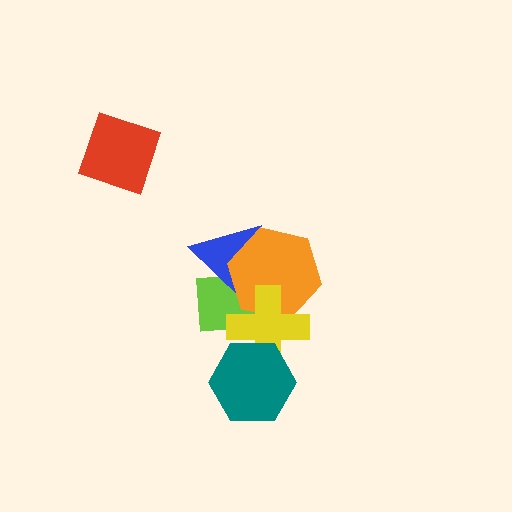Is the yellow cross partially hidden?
Yes, it is partially covered by another shape.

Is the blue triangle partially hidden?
Yes, it is partially covered by another shape.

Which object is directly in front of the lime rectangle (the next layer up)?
The blue triangle is directly in front of the lime rectangle.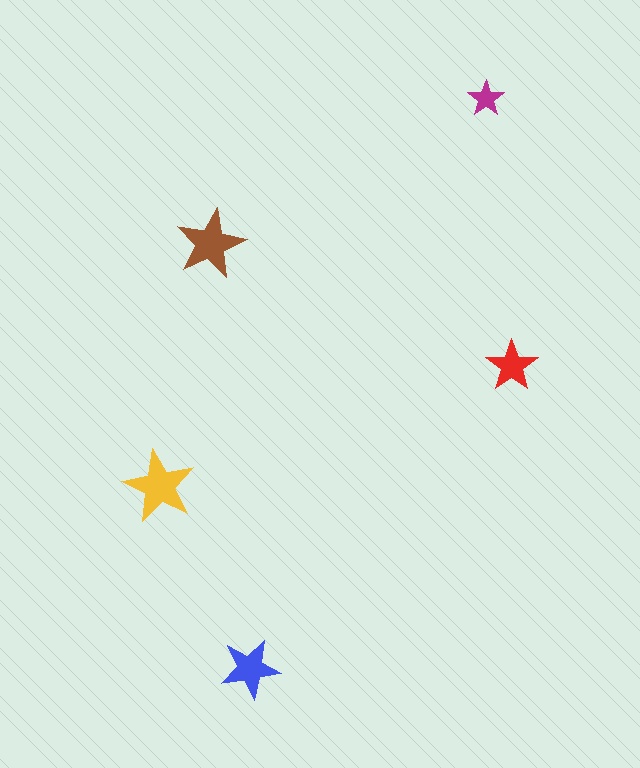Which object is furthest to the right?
The red star is rightmost.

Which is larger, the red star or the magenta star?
The red one.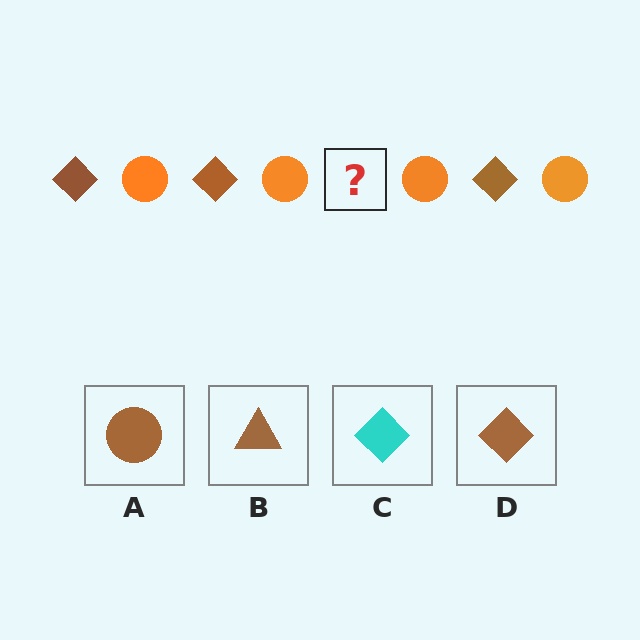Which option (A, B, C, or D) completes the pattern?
D.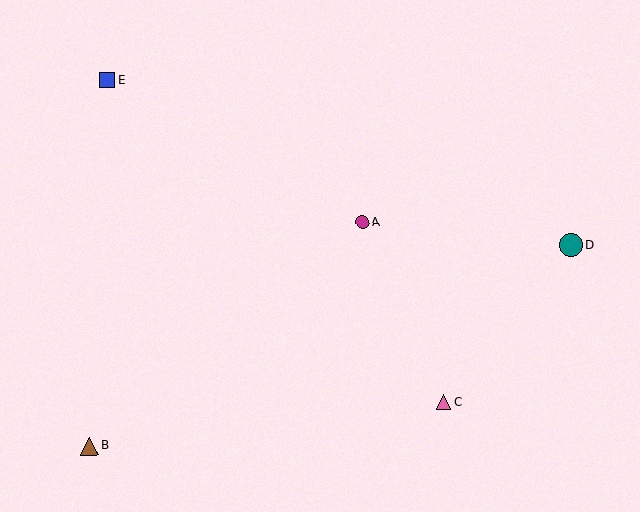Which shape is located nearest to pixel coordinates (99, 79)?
The blue square (labeled E) at (107, 80) is nearest to that location.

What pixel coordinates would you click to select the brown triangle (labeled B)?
Click at (89, 446) to select the brown triangle B.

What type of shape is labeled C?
Shape C is a pink triangle.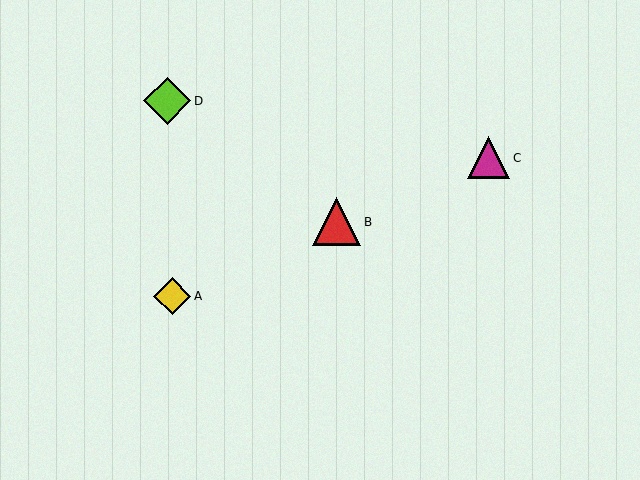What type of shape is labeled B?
Shape B is a red triangle.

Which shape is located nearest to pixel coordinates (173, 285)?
The yellow diamond (labeled A) at (172, 296) is nearest to that location.